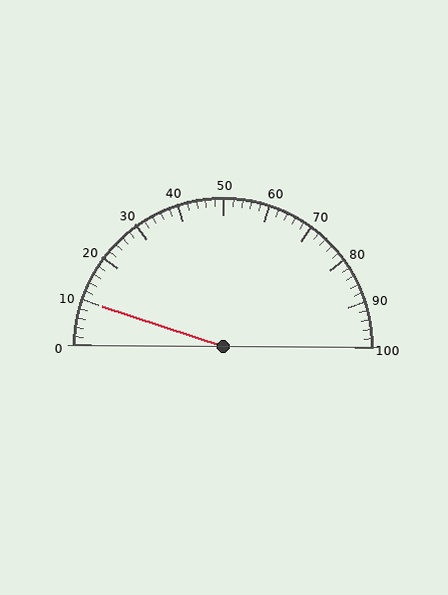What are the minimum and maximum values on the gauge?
The gauge ranges from 0 to 100.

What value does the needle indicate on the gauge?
The needle indicates approximately 10.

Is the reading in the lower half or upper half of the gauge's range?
The reading is in the lower half of the range (0 to 100).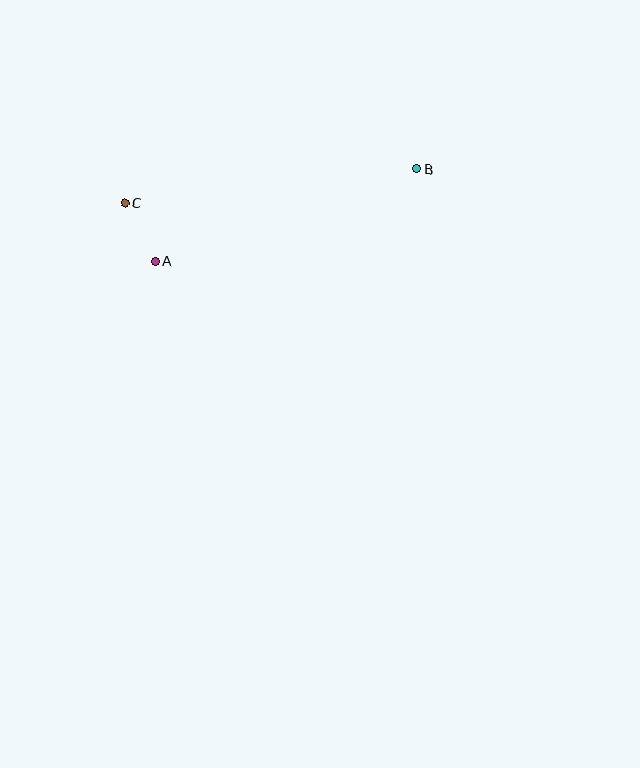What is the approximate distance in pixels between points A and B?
The distance between A and B is approximately 277 pixels.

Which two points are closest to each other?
Points A and C are closest to each other.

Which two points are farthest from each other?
Points B and C are farthest from each other.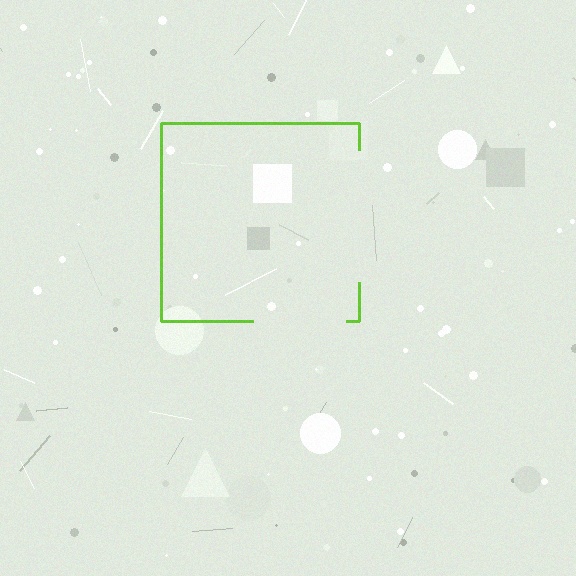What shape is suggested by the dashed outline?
The dashed outline suggests a square.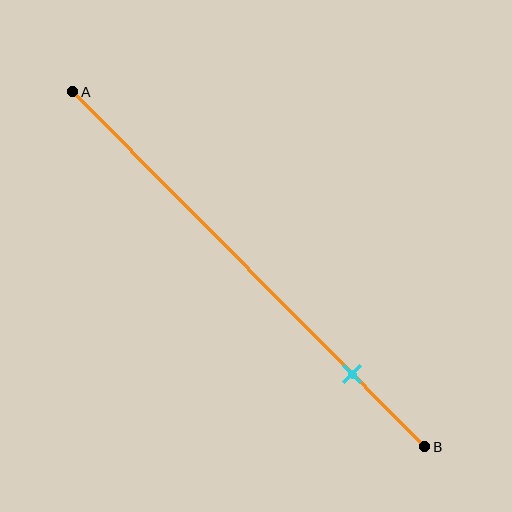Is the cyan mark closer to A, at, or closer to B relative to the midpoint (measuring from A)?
The cyan mark is closer to point B than the midpoint of segment AB.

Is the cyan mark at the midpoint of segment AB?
No, the mark is at about 80% from A, not at the 50% midpoint.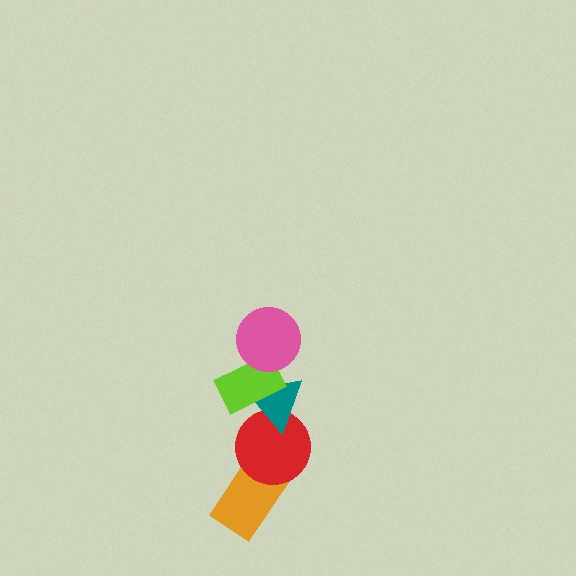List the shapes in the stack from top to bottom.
From top to bottom: the pink circle, the lime rectangle, the teal triangle, the red circle, the orange rectangle.